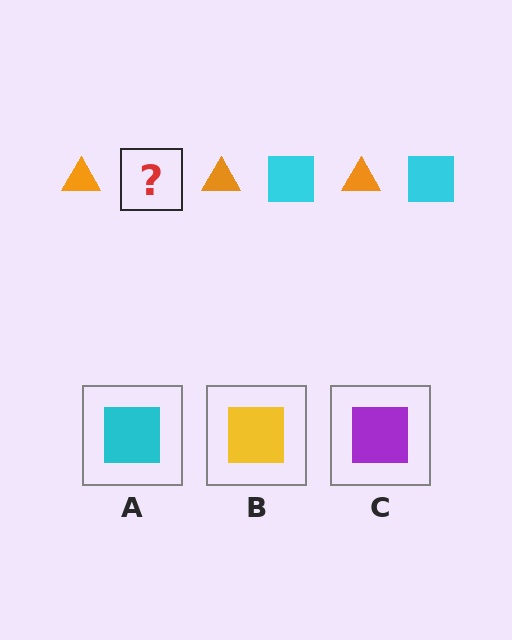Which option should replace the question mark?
Option A.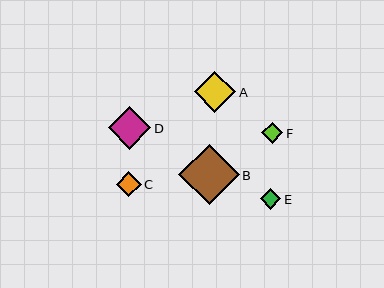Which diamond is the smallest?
Diamond E is the smallest with a size of approximately 20 pixels.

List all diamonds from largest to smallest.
From largest to smallest: B, D, A, C, F, E.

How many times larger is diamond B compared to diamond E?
Diamond B is approximately 3.0 times the size of diamond E.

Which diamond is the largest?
Diamond B is the largest with a size of approximately 60 pixels.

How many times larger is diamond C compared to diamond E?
Diamond C is approximately 1.2 times the size of diamond E.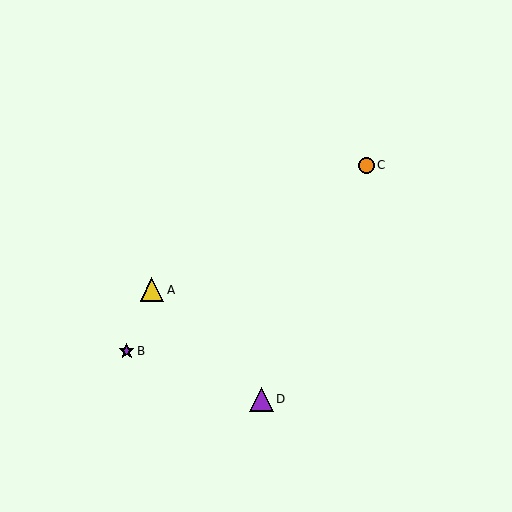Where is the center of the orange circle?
The center of the orange circle is at (366, 165).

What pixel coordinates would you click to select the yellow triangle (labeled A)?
Click at (152, 290) to select the yellow triangle A.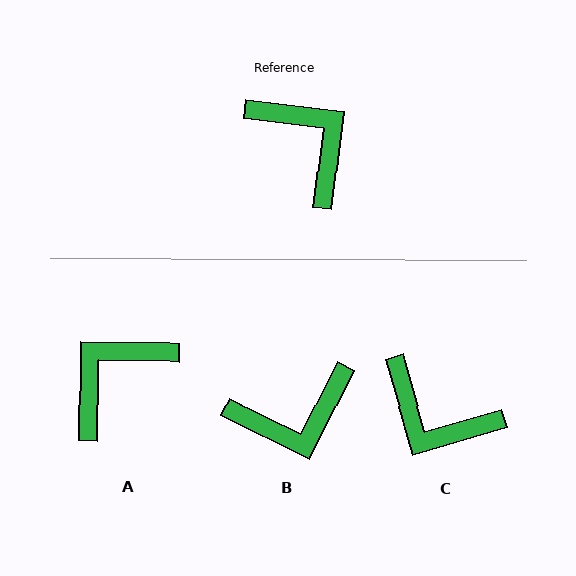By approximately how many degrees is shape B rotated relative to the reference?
Approximately 109 degrees clockwise.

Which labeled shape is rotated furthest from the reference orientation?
C, about 157 degrees away.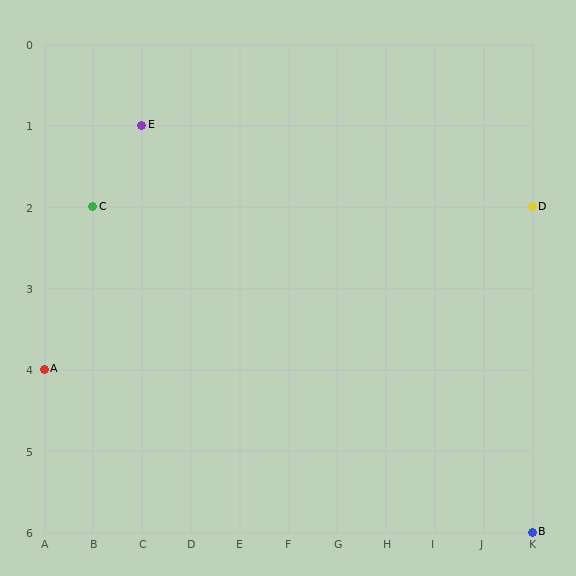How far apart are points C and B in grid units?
Points C and B are 9 columns and 4 rows apart (about 9.8 grid units diagonally).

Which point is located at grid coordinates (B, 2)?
Point C is at (B, 2).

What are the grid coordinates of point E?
Point E is at grid coordinates (C, 1).